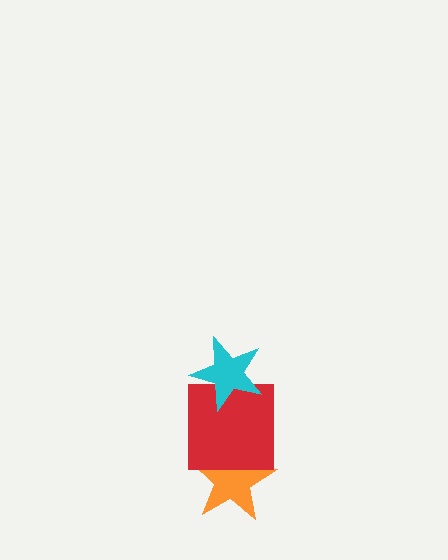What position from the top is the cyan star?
The cyan star is 1st from the top.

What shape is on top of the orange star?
The red square is on top of the orange star.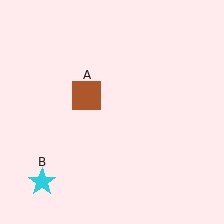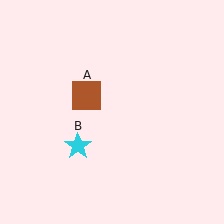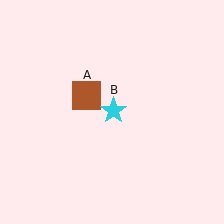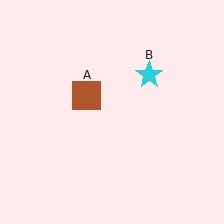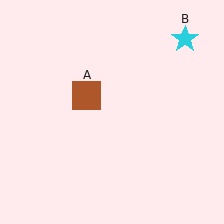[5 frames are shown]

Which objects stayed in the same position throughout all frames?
Brown square (object A) remained stationary.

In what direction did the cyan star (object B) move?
The cyan star (object B) moved up and to the right.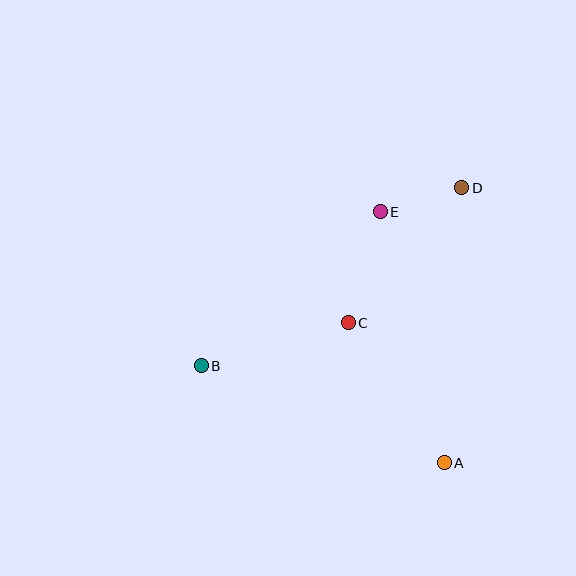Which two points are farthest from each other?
Points B and D are farthest from each other.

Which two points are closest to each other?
Points D and E are closest to each other.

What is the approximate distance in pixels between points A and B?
The distance between A and B is approximately 262 pixels.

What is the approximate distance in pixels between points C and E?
The distance between C and E is approximately 115 pixels.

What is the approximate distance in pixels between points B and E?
The distance between B and E is approximately 236 pixels.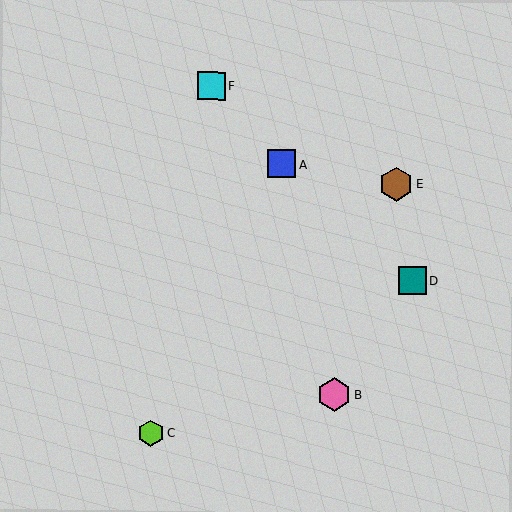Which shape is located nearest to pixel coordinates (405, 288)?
The teal square (labeled D) at (412, 281) is nearest to that location.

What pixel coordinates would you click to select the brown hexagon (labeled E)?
Click at (396, 184) to select the brown hexagon E.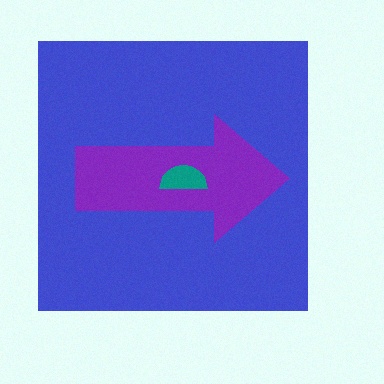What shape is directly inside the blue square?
The purple arrow.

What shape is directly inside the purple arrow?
The teal semicircle.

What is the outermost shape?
The blue square.